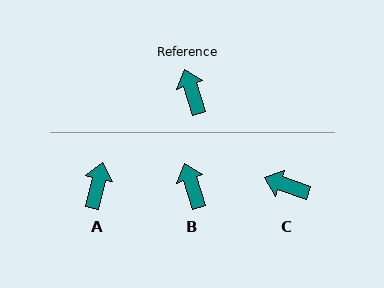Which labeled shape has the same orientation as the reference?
B.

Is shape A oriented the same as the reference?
No, it is off by about 31 degrees.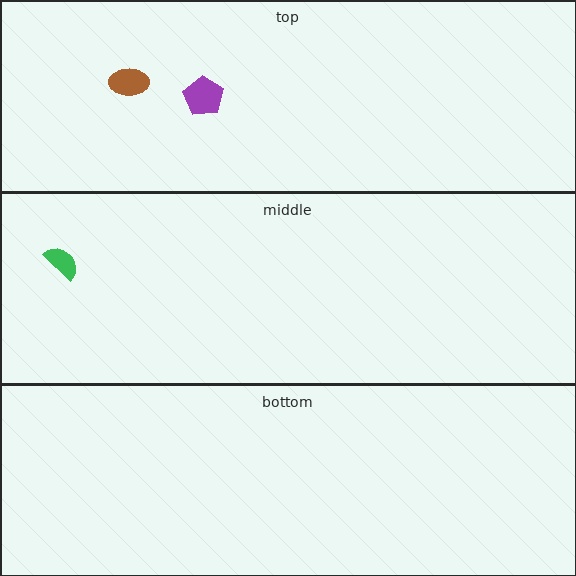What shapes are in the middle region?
The green semicircle.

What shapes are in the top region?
The brown ellipse, the purple pentagon.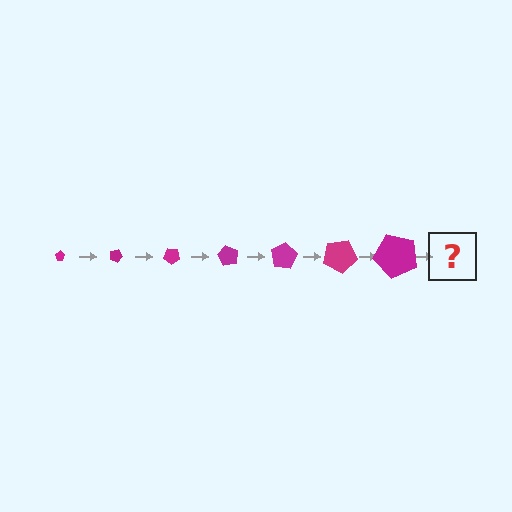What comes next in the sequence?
The next element should be a pentagon, larger than the previous one and rotated 140 degrees from the start.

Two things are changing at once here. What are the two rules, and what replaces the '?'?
The two rules are that the pentagon grows larger each step and it rotates 20 degrees each step. The '?' should be a pentagon, larger than the previous one and rotated 140 degrees from the start.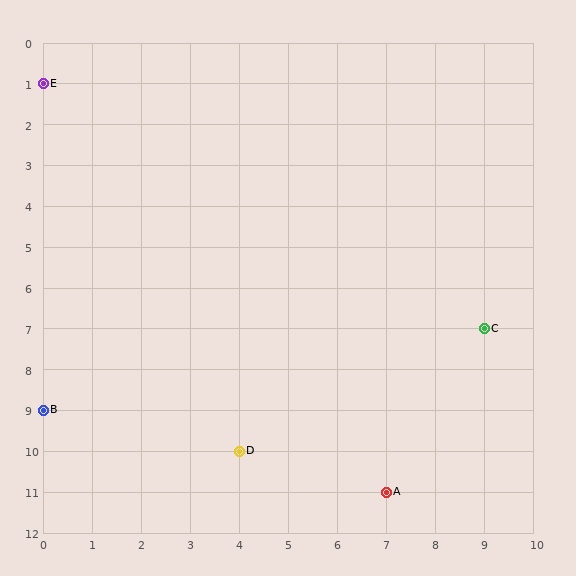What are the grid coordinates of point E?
Point E is at grid coordinates (0, 1).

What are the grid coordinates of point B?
Point B is at grid coordinates (0, 9).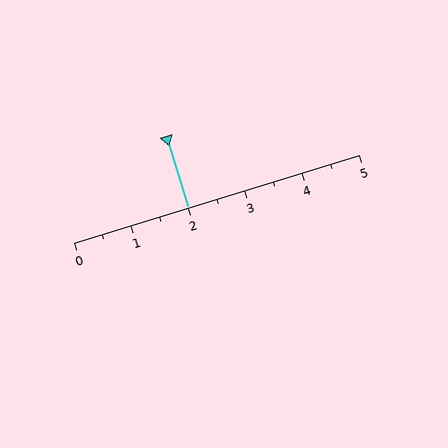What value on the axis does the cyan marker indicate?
The marker indicates approximately 2.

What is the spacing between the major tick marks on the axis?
The major ticks are spaced 1 apart.